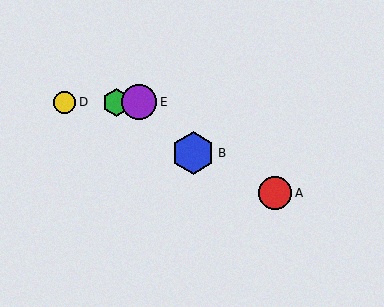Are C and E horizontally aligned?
Yes, both are at y≈102.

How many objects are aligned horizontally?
3 objects (C, D, E) are aligned horizontally.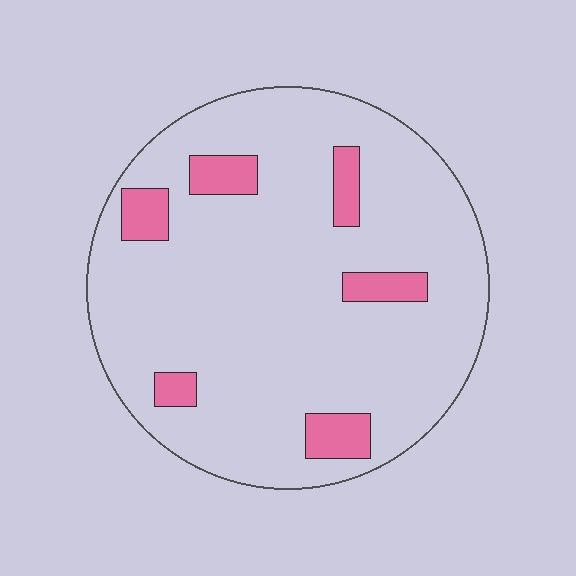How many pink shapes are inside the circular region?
6.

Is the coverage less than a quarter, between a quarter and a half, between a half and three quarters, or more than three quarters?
Less than a quarter.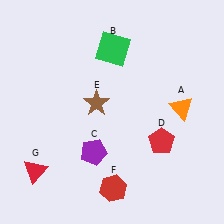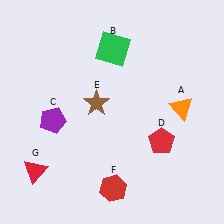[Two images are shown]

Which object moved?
The purple pentagon (C) moved left.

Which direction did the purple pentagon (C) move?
The purple pentagon (C) moved left.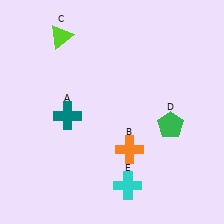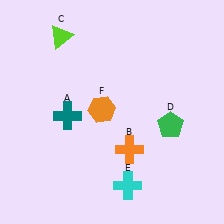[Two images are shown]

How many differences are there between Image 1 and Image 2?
There is 1 difference between the two images.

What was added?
An orange hexagon (F) was added in Image 2.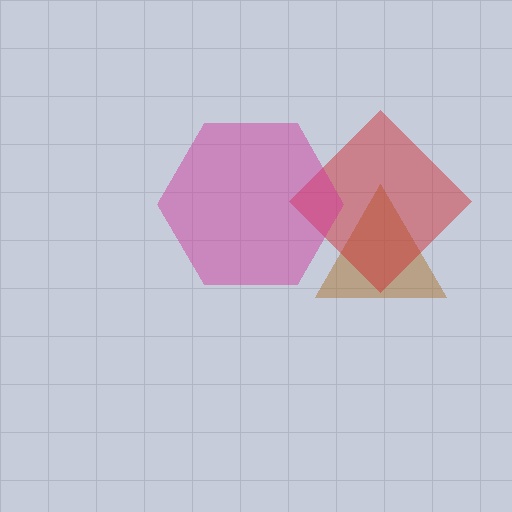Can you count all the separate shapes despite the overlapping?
Yes, there are 3 separate shapes.